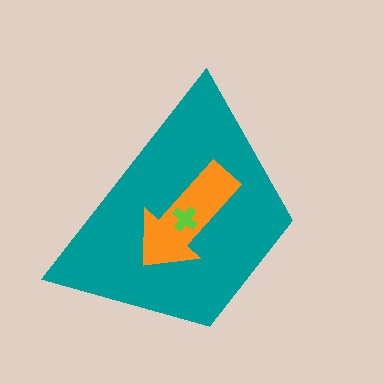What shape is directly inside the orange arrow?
The lime cross.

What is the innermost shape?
The lime cross.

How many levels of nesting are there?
3.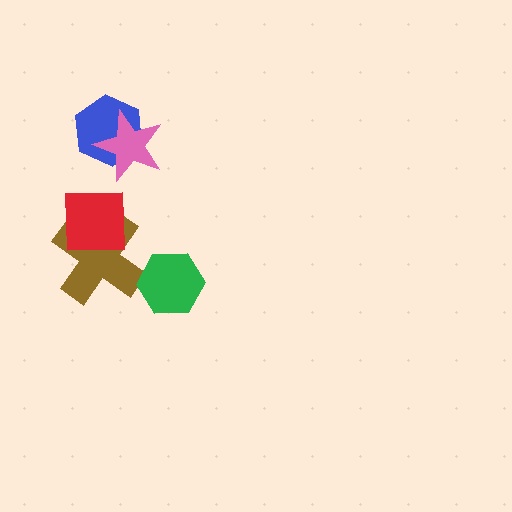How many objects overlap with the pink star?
1 object overlaps with the pink star.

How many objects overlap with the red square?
1 object overlaps with the red square.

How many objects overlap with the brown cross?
1 object overlaps with the brown cross.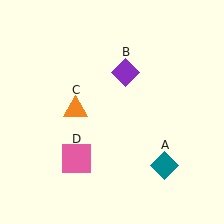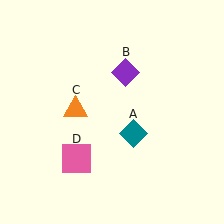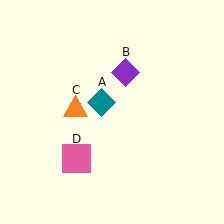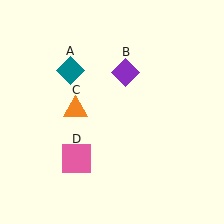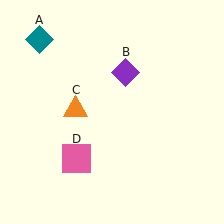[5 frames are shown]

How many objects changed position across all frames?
1 object changed position: teal diamond (object A).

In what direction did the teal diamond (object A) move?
The teal diamond (object A) moved up and to the left.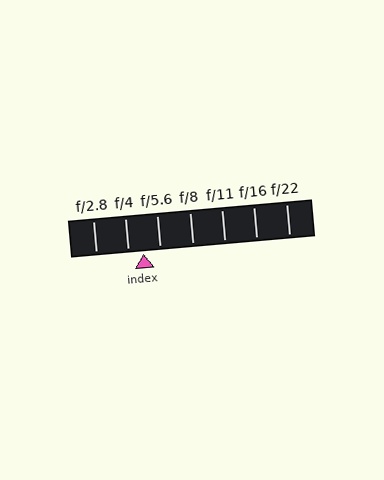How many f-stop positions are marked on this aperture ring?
There are 7 f-stop positions marked.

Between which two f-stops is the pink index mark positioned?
The index mark is between f/4 and f/5.6.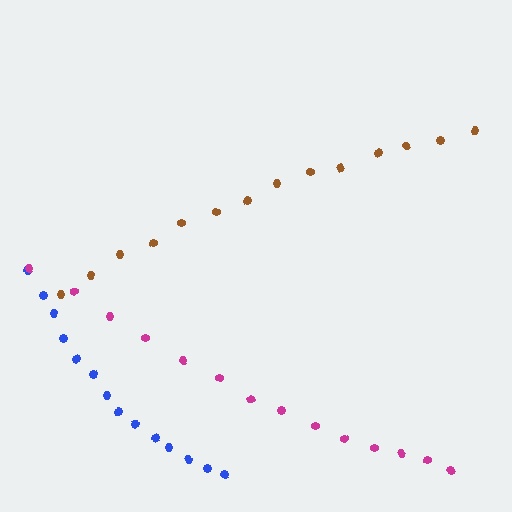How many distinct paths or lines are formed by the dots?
There are 3 distinct paths.